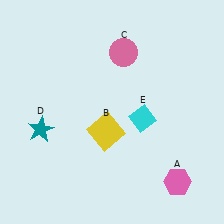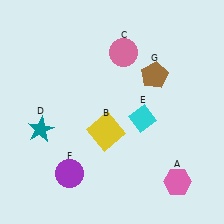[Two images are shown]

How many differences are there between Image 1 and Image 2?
There are 2 differences between the two images.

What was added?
A purple circle (F), a brown pentagon (G) were added in Image 2.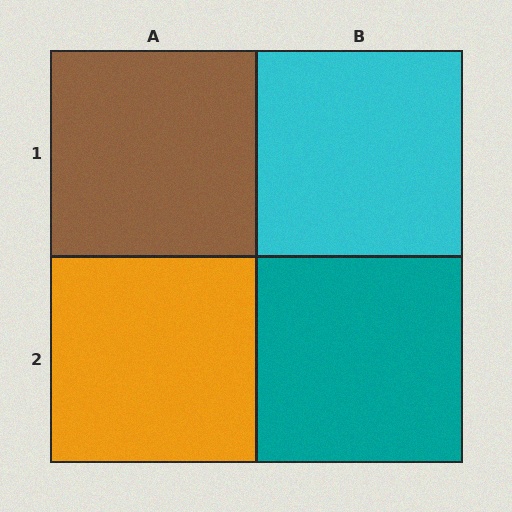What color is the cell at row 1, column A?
Brown.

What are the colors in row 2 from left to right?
Orange, teal.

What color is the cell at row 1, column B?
Cyan.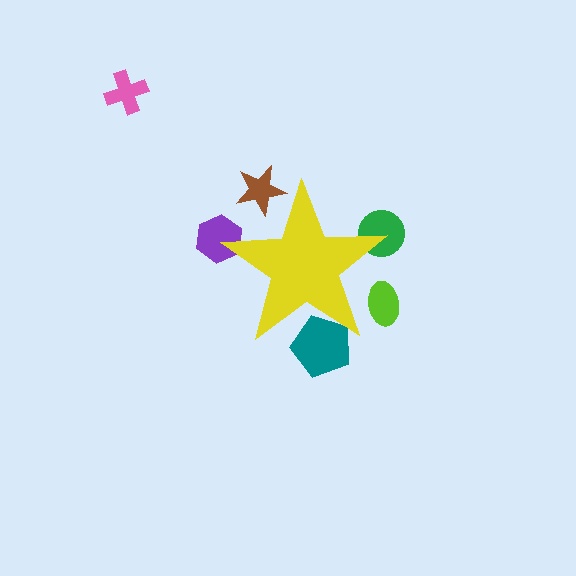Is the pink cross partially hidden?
No, the pink cross is fully visible.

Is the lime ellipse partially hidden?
Yes, the lime ellipse is partially hidden behind the yellow star.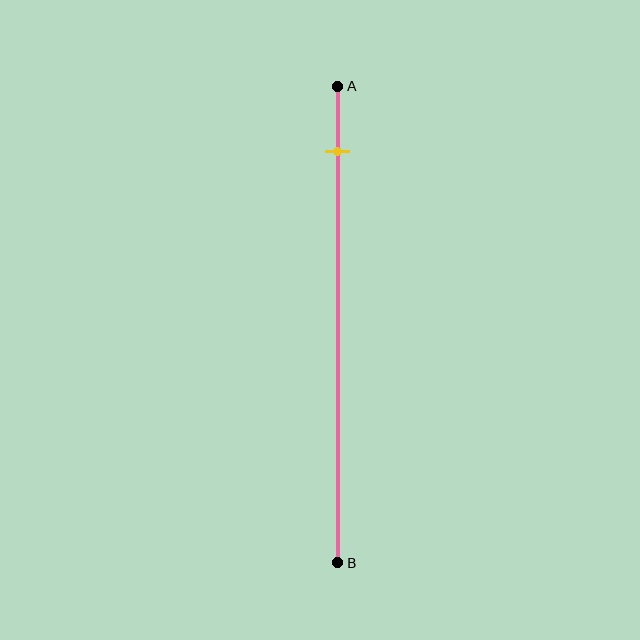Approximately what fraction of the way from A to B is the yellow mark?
The yellow mark is approximately 15% of the way from A to B.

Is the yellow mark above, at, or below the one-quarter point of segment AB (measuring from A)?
The yellow mark is above the one-quarter point of segment AB.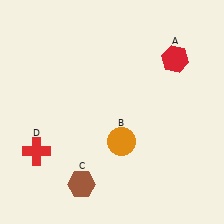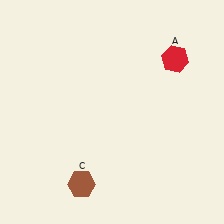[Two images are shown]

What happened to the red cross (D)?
The red cross (D) was removed in Image 2. It was in the bottom-left area of Image 1.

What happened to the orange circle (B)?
The orange circle (B) was removed in Image 2. It was in the bottom-right area of Image 1.